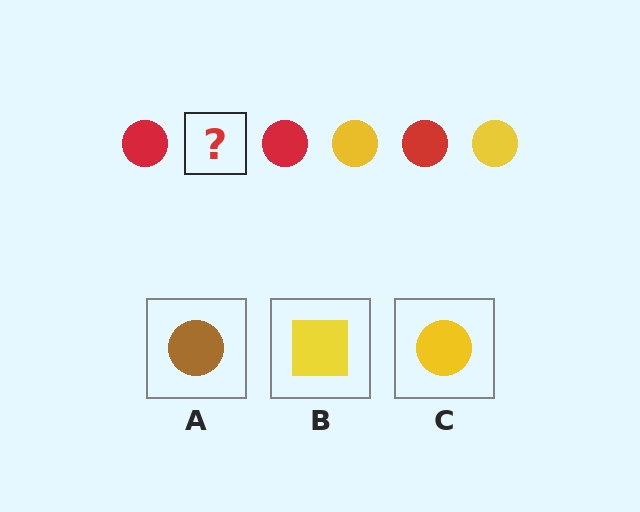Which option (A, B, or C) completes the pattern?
C.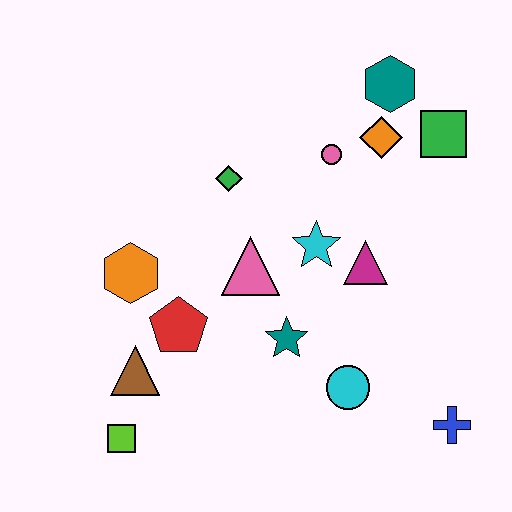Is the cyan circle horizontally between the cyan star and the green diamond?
No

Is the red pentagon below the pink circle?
Yes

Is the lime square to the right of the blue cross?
No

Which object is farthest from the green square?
The lime square is farthest from the green square.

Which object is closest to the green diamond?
The pink triangle is closest to the green diamond.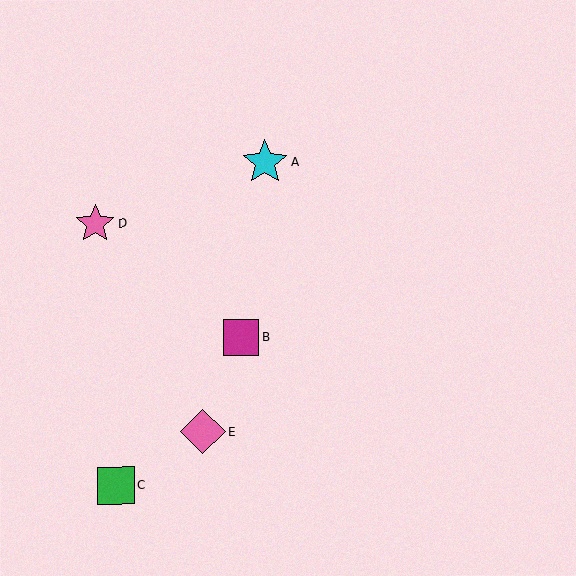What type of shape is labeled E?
Shape E is a pink diamond.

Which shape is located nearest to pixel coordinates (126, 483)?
The green square (labeled C) at (116, 486) is nearest to that location.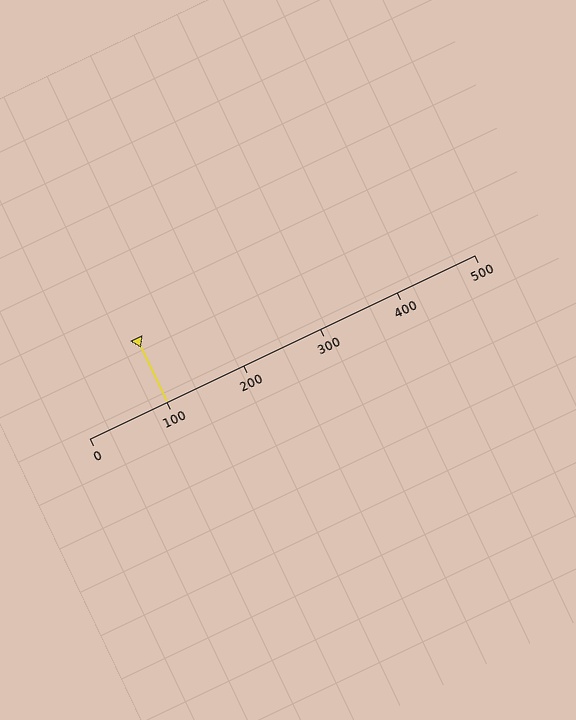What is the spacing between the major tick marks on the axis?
The major ticks are spaced 100 apart.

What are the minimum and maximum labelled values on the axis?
The axis runs from 0 to 500.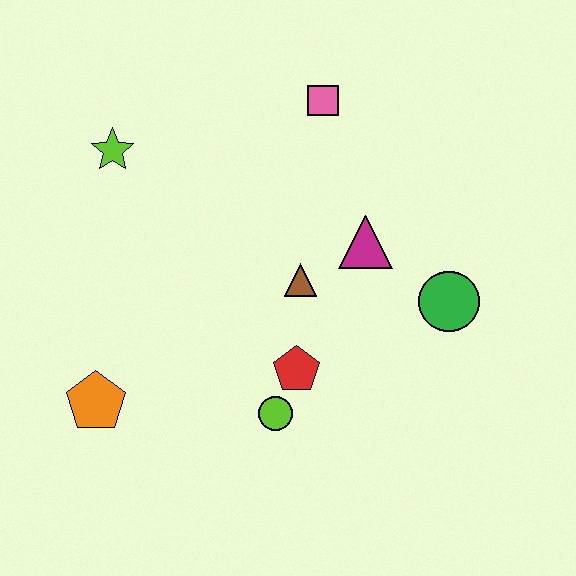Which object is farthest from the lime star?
The green circle is farthest from the lime star.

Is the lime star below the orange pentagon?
No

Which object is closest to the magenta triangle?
The brown triangle is closest to the magenta triangle.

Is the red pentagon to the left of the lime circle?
No